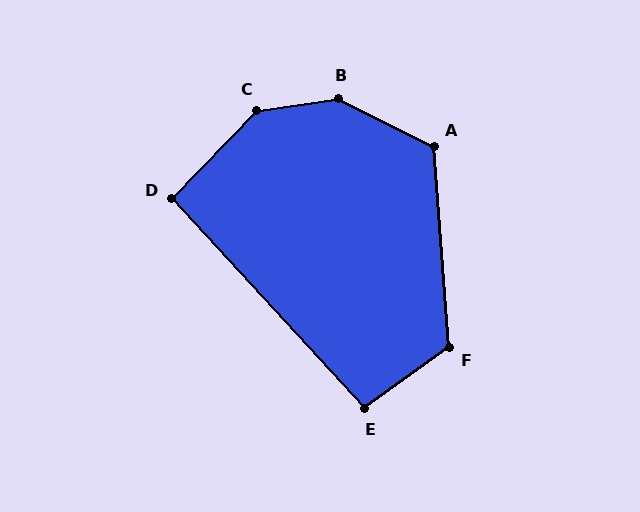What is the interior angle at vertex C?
Approximately 142 degrees (obtuse).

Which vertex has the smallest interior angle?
D, at approximately 94 degrees.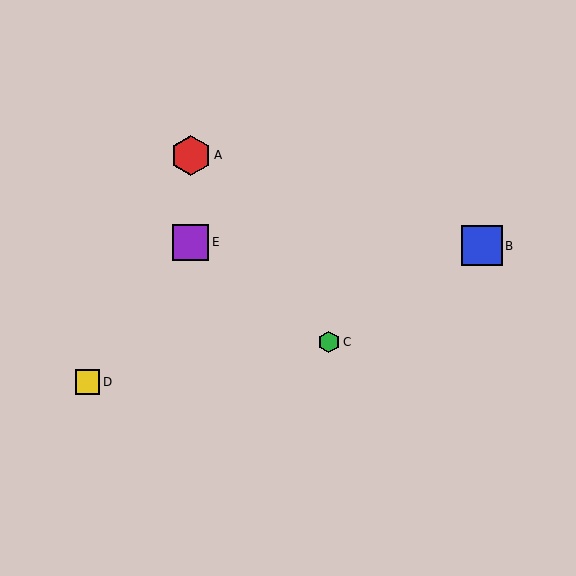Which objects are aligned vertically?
Objects A, E are aligned vertically.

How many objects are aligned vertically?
2 objects (A, E) are aligned vertically.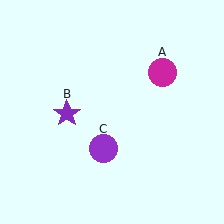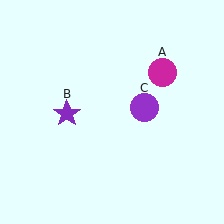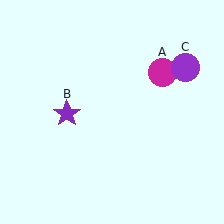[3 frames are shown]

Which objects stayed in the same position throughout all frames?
Magenta circle (object A) and purple star (object B) remained stationary.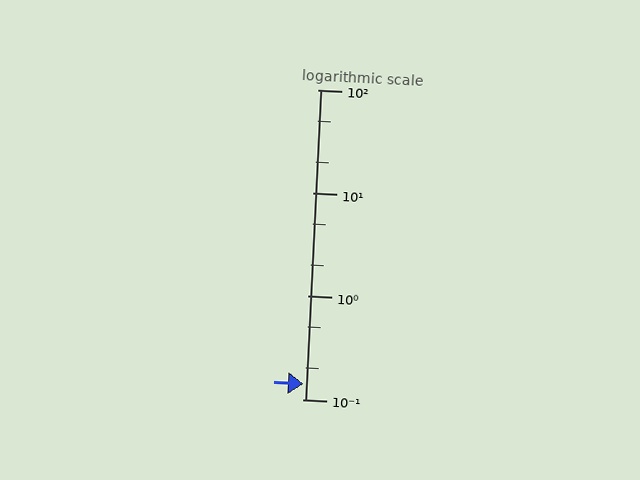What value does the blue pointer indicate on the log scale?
The pointer indicates approximately 0.14.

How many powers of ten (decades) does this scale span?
The scale spans 3 decades, from 0.1 to 100.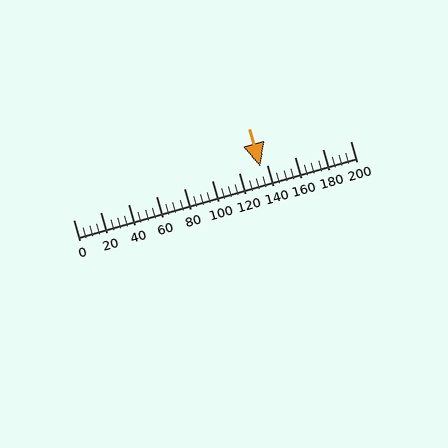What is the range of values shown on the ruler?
The ruler shows values from 0 to 200.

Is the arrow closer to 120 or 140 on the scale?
The arrow is closer to 140.